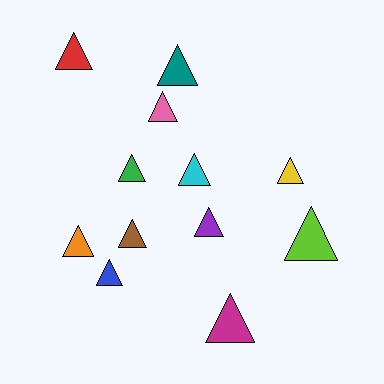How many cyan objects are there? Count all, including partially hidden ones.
There is 1 cyan object.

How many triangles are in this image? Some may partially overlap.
There are 12 triangles.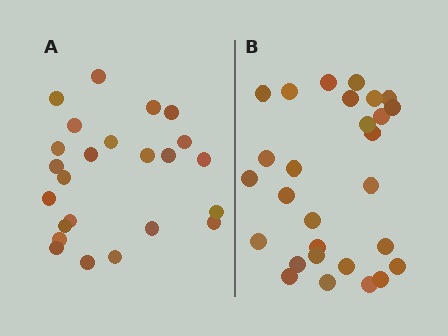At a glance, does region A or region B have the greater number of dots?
Region B (the right region) has more dots.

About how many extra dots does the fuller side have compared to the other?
Region B has about 4 more dots than region A.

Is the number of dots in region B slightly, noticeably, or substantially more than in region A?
Region B has only slightly more — the two regions are fairly close. The ratio is roughly 1.2 to 1.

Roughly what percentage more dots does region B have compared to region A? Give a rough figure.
About 15% more.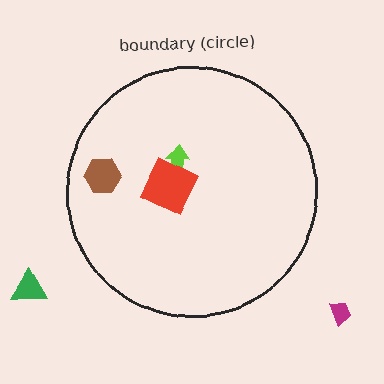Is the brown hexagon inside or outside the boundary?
Inside.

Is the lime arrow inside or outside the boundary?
Inside.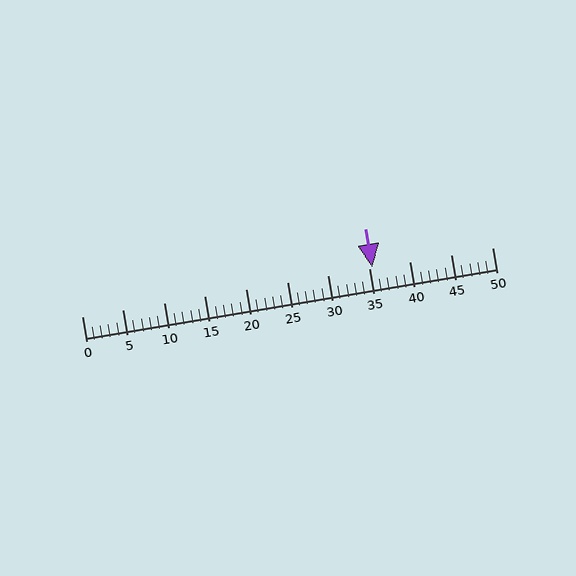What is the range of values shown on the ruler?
The ruler shows values from 0 to 50.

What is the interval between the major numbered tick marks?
The major tick marks are spaced 5 units apart.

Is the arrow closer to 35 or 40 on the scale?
The arrow is closer to 35.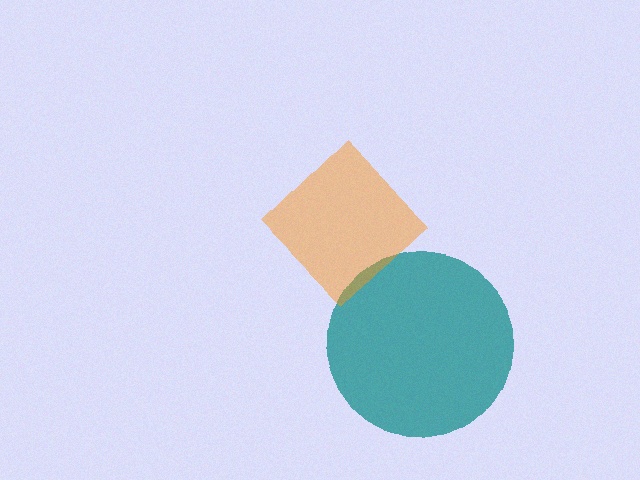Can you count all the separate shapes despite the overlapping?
Yes, there are 2 separate shapes.